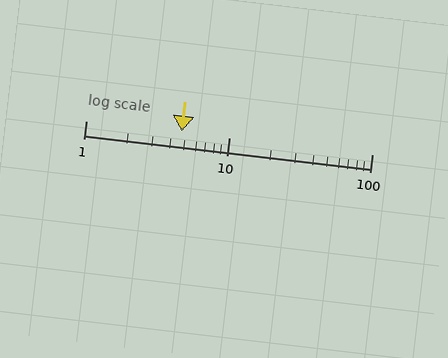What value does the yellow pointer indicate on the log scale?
The pointer indicates approximately 4.7.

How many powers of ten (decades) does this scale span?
The scale spans 2 decades, from 1 to 100.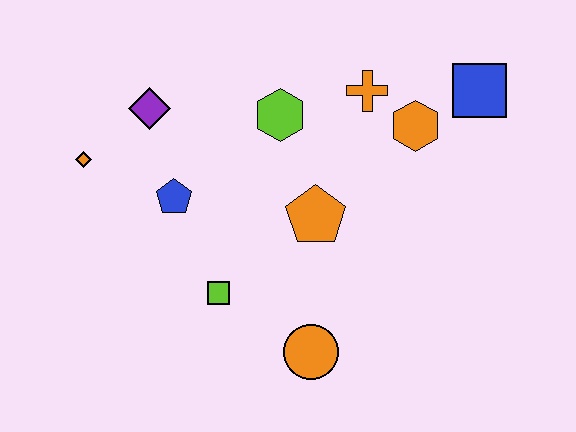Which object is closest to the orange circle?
The lime square is closest to the orange circle.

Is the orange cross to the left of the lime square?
No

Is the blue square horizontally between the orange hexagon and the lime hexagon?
No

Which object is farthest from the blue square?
The orange diamond is farthest from the blue square.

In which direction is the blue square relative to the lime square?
The blue square is to the right of the lime square.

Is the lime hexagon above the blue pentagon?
Yes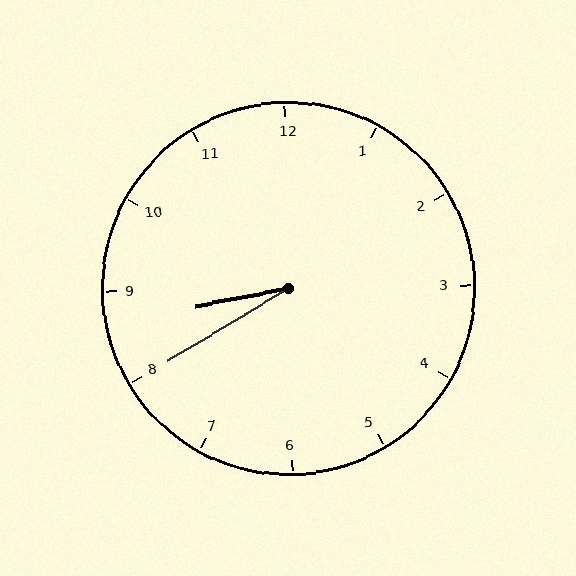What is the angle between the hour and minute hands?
Approximately 20 degrees.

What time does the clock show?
8:40.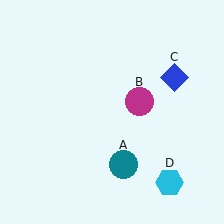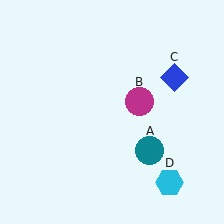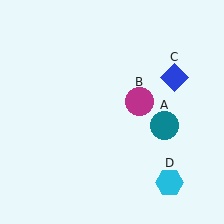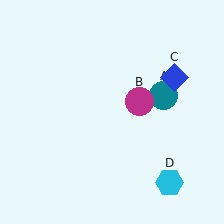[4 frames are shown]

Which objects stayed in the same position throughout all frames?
Magenta circle (object B) and blue diamond (object C) and cyan hexagon (object D) remained stationary.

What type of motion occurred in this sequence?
The teal circle (object A) rotated counterclockwise around the center of the scene.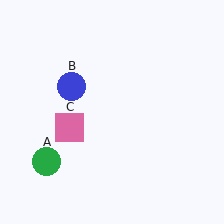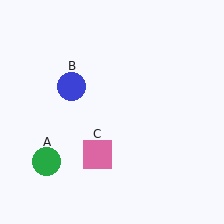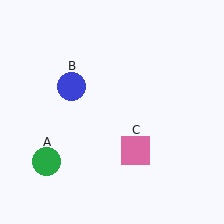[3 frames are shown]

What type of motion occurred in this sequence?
The pink square (object C) rotated counterclockwise around the center of the scene.